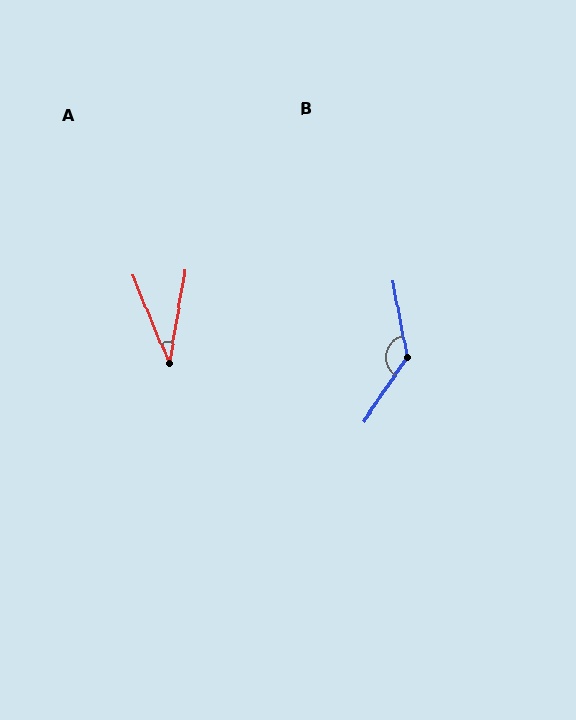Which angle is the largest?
B, at approximately 135 degrees.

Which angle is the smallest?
A, at approximately 33 degrees.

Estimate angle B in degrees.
Approximately 135 degrees.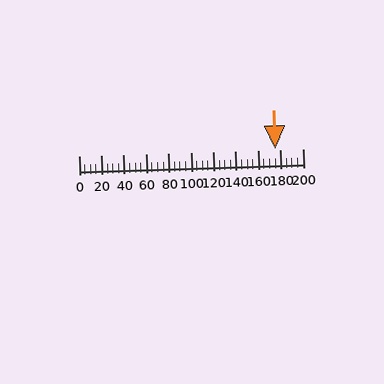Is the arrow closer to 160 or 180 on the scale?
The arrow is closer to 180.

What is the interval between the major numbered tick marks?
The major tick marks are spaced 20 units apart.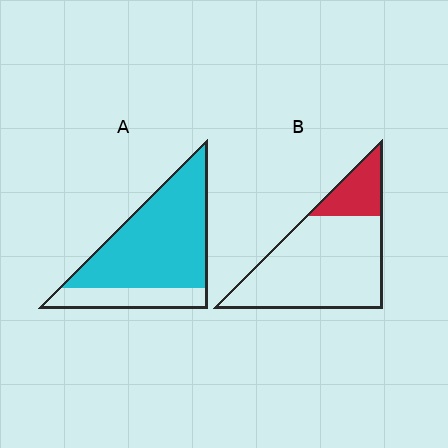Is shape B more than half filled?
No.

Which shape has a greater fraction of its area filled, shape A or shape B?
Shape A.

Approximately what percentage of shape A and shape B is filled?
A is approximately 75% and B is approximately 20%.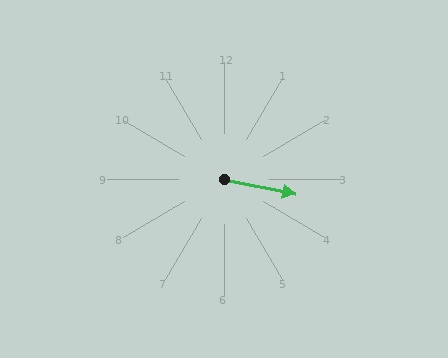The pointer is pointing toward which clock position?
Roughly 3 o'clock.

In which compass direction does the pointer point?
East.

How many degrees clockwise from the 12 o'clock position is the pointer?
Approximately 102 degrees.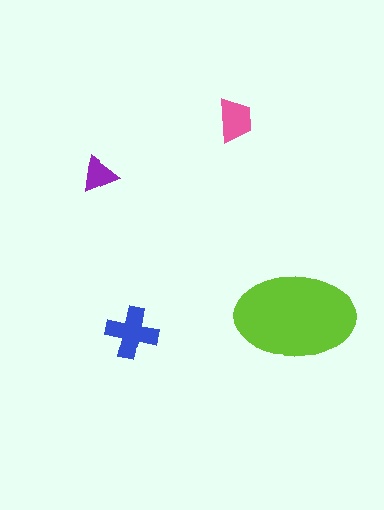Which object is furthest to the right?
The lime ellipse is rightmost.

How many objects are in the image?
There are 4 objects in the image.